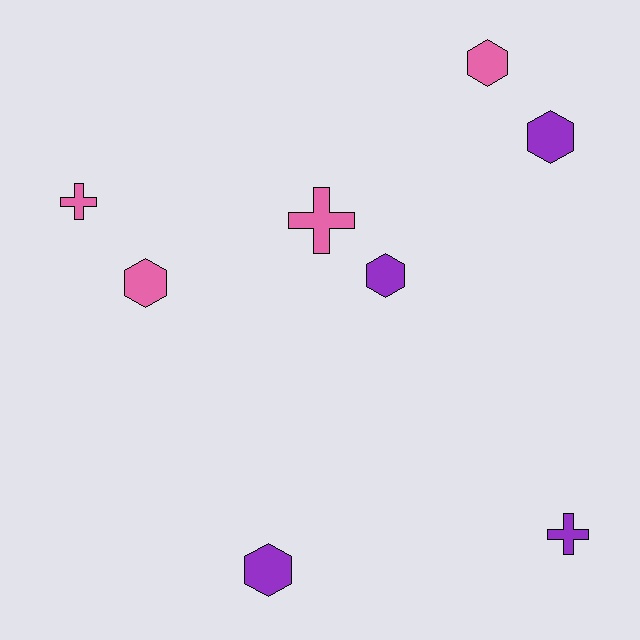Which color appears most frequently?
Pink, with 4 objects.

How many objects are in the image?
There are 8 objects.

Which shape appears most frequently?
Hexagon, with 5 objects.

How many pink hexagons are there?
There are 2 pink hexagons.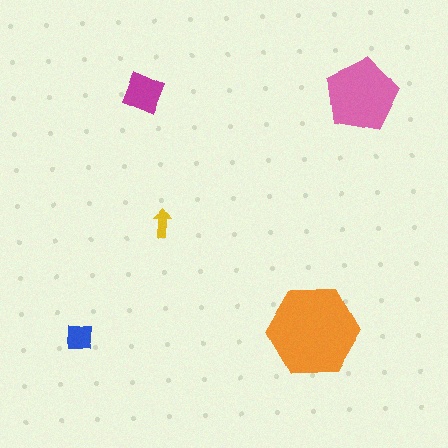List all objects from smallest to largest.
The yellow arrow, the blue square, the magenta square, the pink pentagon, the orange hexagon.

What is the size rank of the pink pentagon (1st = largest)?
2nd.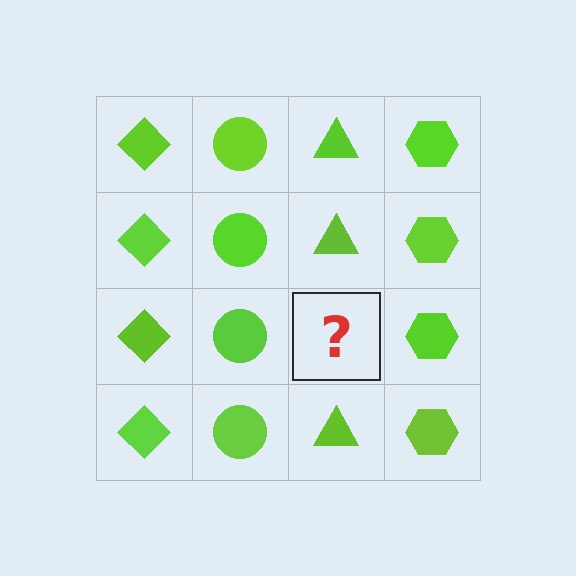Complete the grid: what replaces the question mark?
The question mark should be replaced with a lime triangle.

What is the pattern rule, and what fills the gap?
The rule is that each column has a consistent shape. The gap should be filled with a lime triangle.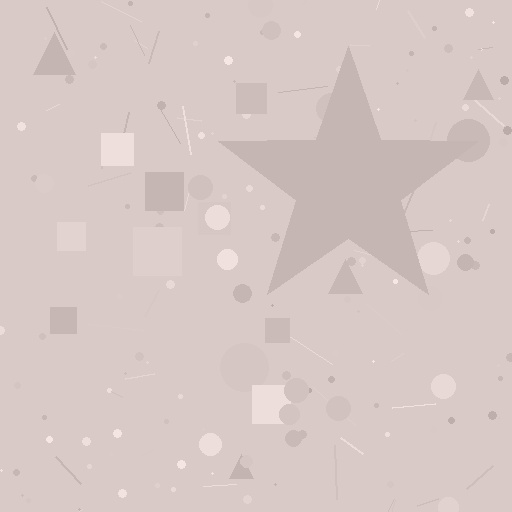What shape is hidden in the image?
A star is hidden in the image.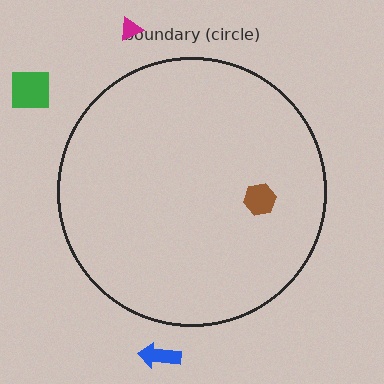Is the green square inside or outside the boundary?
Outside.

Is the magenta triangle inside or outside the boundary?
Outside.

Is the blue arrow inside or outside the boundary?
Outside.